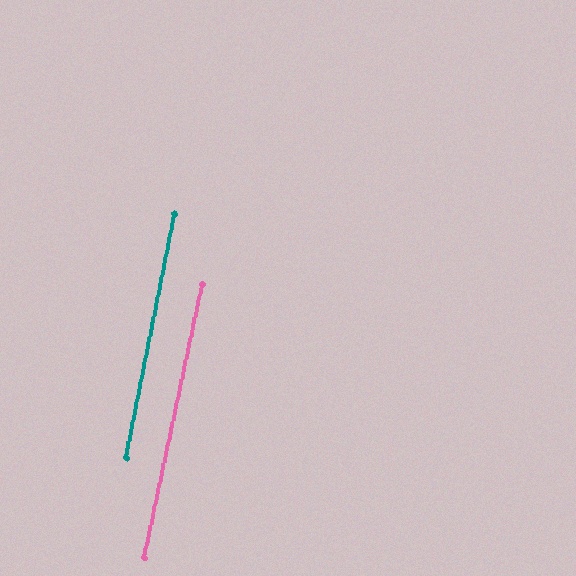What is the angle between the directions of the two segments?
Approximately 1 degree.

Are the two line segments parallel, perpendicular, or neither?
Parallel — their directions differ by only 0.8°.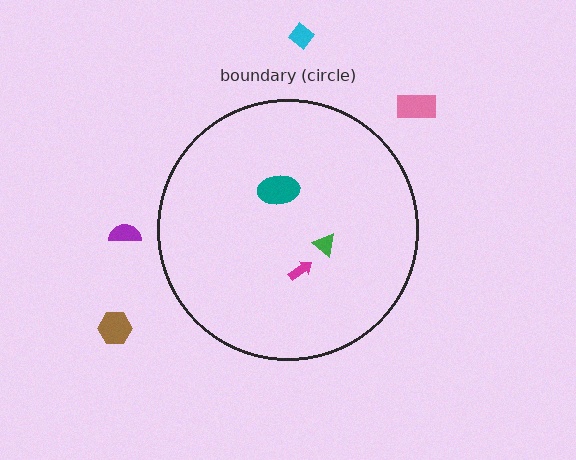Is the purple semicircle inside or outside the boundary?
Outside.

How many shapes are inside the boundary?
3 inside, 4 outside.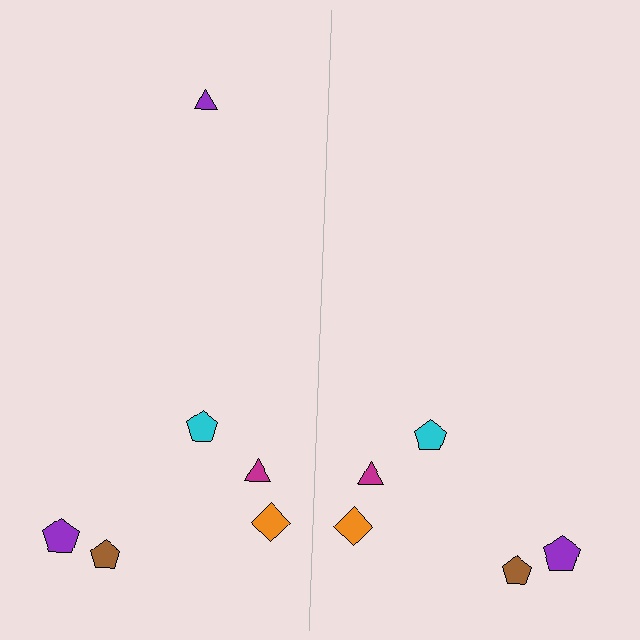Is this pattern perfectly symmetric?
No, the pattern is not perfectly symmetric. A purple triangle is missing from the right side.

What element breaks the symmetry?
A purple triangle is missing from the right side.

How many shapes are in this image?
There are 11 shapes in this image.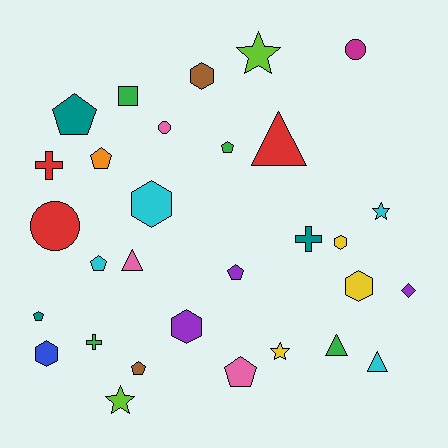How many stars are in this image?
There are 4 stars.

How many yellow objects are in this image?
There are 3 yellow objects.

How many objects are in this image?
There are 30 objects.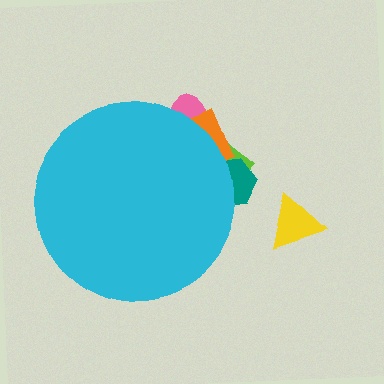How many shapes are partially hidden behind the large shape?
4 shapes are partially hidden.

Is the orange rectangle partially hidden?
Yes, the orange rectangle is partially hidden behind the cyan circle.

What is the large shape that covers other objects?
A cyan circle.